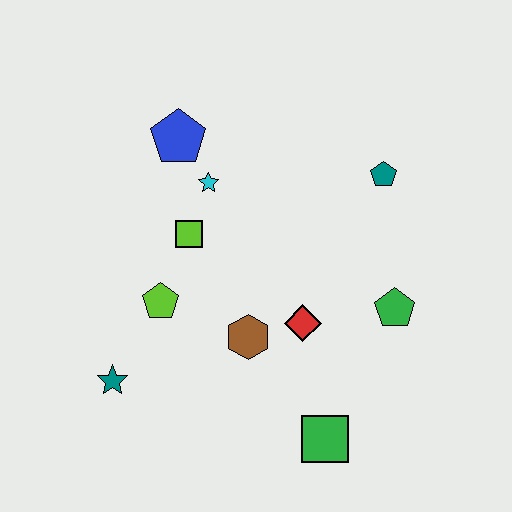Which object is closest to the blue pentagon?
The cyan star is closest to the blue pentagon.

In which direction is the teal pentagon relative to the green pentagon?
The teal pentagon is above the green pentagon.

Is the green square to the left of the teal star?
No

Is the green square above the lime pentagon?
No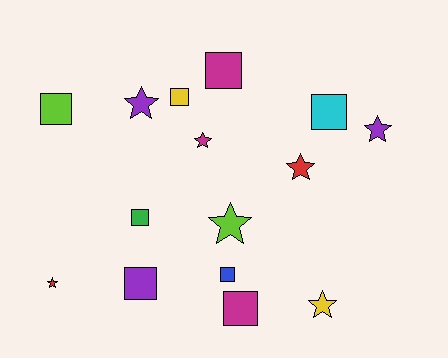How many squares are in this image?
There are 8 squares.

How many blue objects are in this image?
There is 1 blue object.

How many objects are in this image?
There are 15 objects.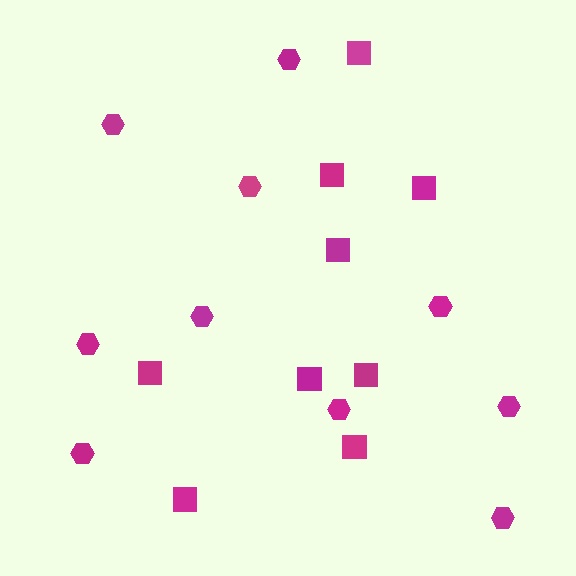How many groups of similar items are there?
There are 2 groups: one group of hexagons (10) and one group of squares (9).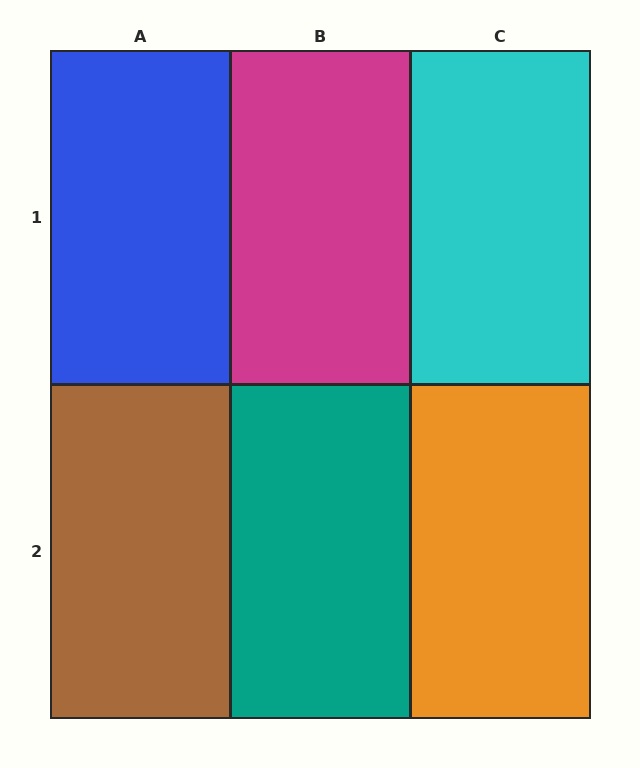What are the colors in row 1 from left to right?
Blue, magenta, cyan.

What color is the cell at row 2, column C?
Orange.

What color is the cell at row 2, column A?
Brown.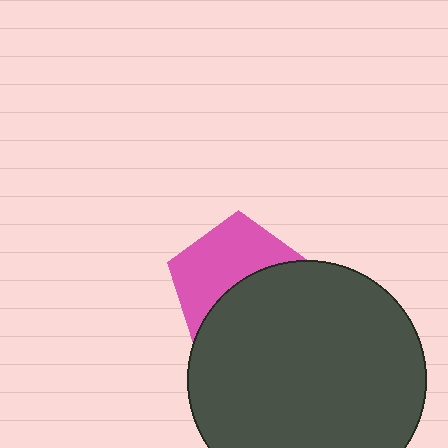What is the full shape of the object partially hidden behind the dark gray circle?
The partially hidden object is a pink pentagon.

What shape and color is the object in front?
The object in front is a dark gray circle.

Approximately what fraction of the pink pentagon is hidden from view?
Roughly 48% of the pink pentagon is hidden behind the dark gray circle.